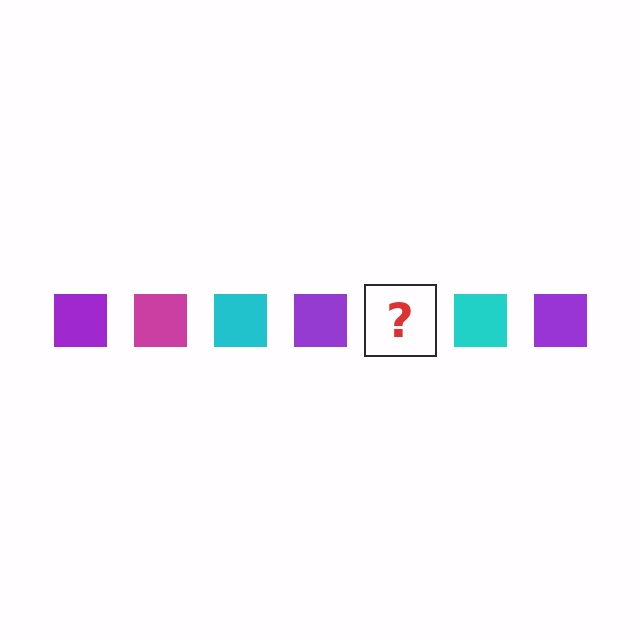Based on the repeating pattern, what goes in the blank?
The blank should be a magenta square.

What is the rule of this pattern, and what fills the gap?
The rule is that the pattern cycles through purple, magenta, cyan squares. The gap should be filled with a magenta square.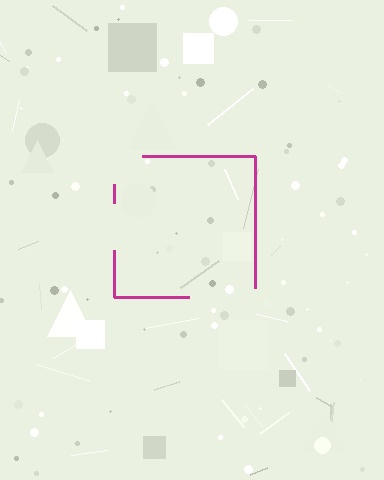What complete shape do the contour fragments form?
The contour fragments form a square.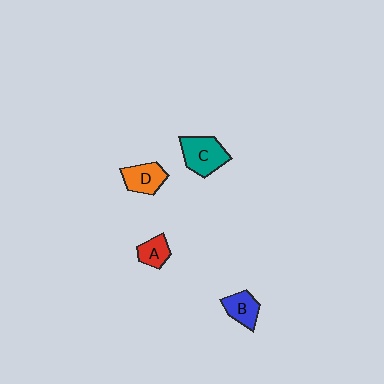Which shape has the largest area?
Shape C (teal).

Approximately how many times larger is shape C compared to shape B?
Approximately 1.5 times.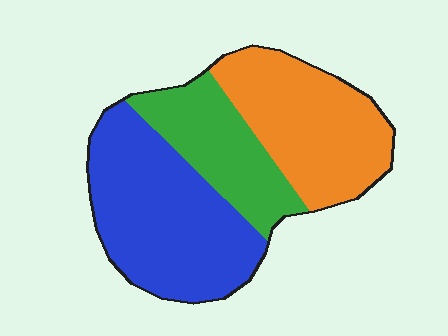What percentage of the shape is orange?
Orange takes up about one third (1/3) of the shape.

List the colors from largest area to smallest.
From largest to smallest: blue, orange, green.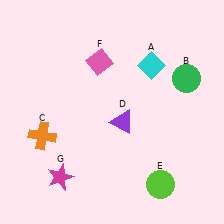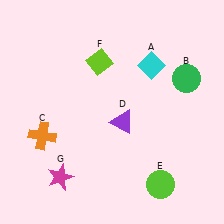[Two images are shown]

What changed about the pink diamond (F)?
In Image 1, F is pink. In Image 2, it changed to lime.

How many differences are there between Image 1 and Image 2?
There is 1 difference between the two images.